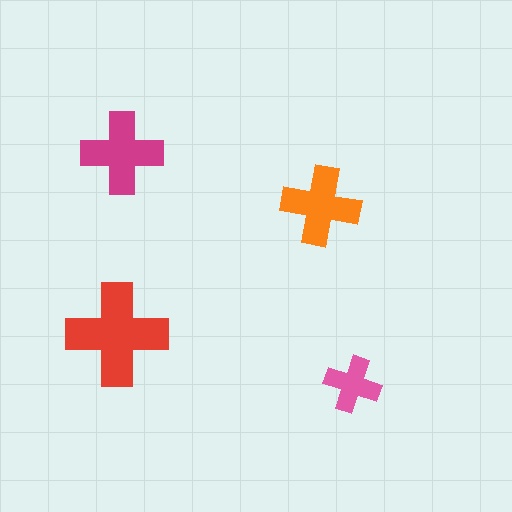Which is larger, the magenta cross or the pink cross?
The magenta one.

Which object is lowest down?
The pink cross is bottommost.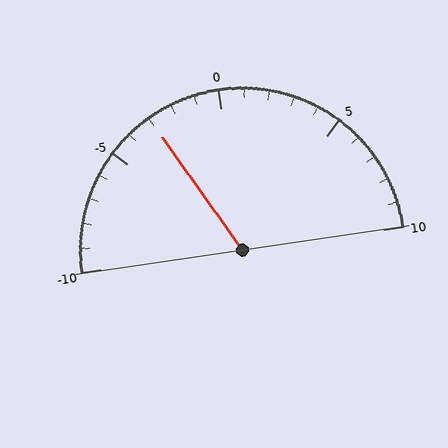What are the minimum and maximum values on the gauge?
The gauge ranges from -10 to 10.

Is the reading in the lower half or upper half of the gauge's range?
The reading is in the lower half of the range (-10 to 10).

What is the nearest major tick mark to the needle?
The nearest major tick mark is -5.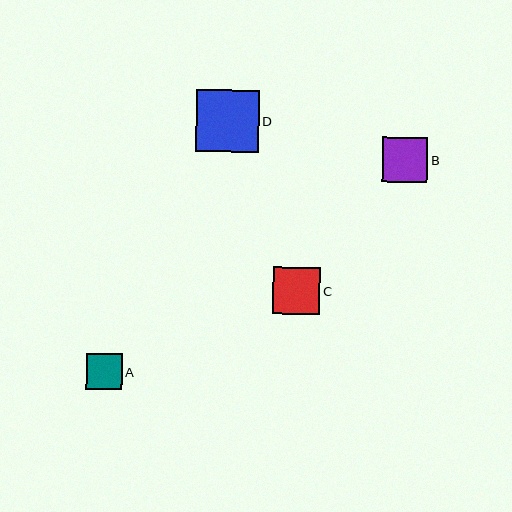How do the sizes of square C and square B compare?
Square C and square B are approximately the same size.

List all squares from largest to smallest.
From largest to smallest: D, C, B, A.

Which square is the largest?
Square D is the largest with a size of approximately 62 pixels.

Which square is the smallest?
Square A is the smallest with a size of approximately 36 pixels.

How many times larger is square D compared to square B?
Square D is approximately 1.4 times the size of square B.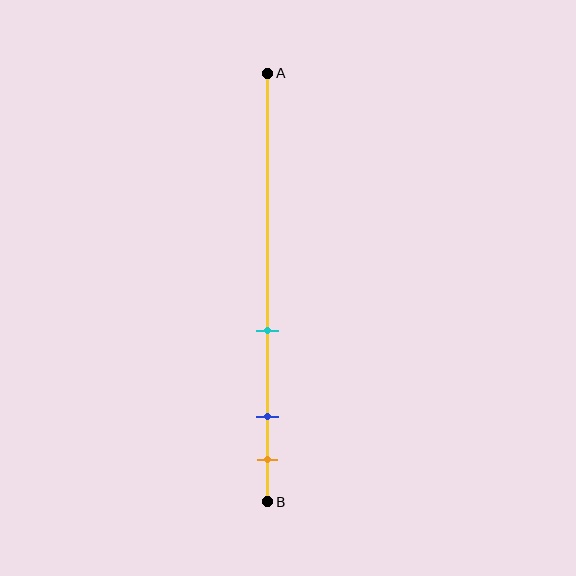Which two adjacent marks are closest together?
The blue and orange marks are the closest adjacent pair.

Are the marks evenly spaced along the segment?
No, the marks are not evenly spaced.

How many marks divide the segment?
There are 3 marks dividing the segment.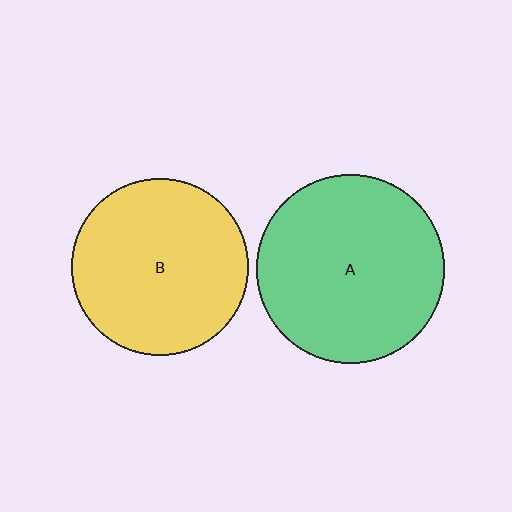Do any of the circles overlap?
No, none of the circles overlap.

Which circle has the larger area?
Circle A (green).